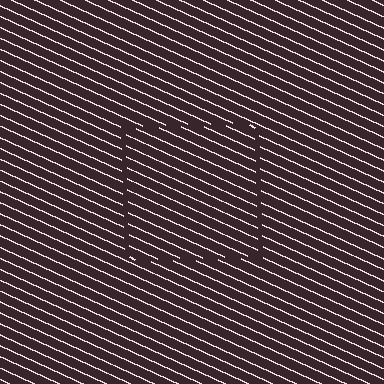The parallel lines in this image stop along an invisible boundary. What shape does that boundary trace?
An illusory square. The interior of the shape contains the same grating, shifted by half a period — the contour is defined by the phase discontinuity where line-ends from the inner and outer gratings abut.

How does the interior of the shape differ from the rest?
The interior of the shape contains the same grating, shifted by half a period — the contour is defined by the phase discontinuity where line-ends from the inner and outer gratings abut.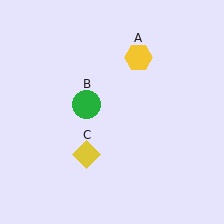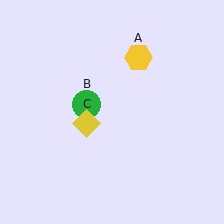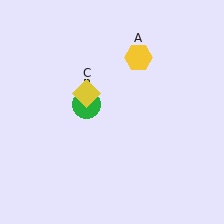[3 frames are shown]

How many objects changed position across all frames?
1 object changed position: yellow diamond (object C).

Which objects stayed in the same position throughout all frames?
Yellow hexagon (object A) and green circle (object B) remained stationary.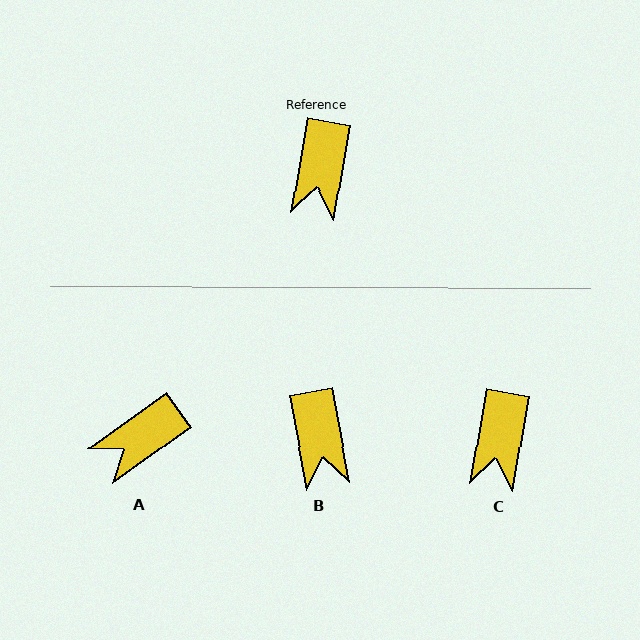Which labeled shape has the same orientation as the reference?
C.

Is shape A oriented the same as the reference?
No, it is off by about 44 degrees.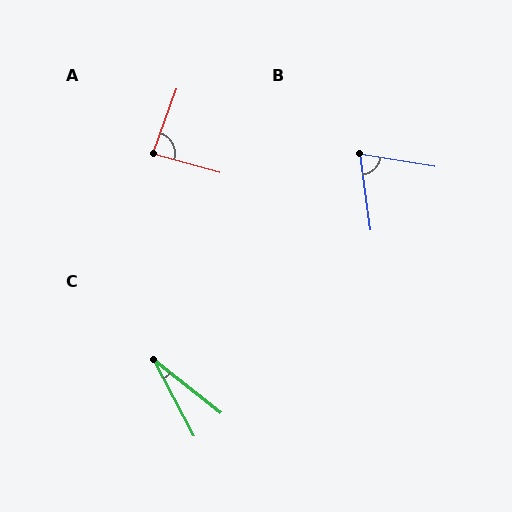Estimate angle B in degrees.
Approximately 73 degrees.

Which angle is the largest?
A, at approximately 86 degrees.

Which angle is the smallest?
C, at approximately 24 degrees.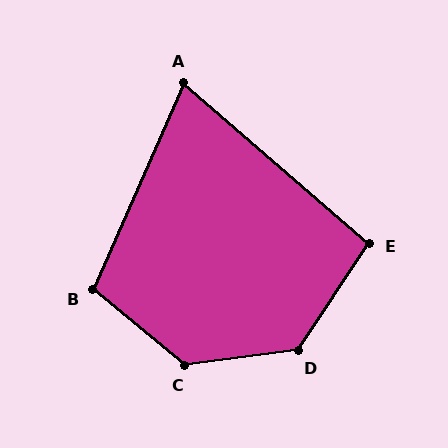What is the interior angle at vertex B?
Approximately 106 degrees (obtuse).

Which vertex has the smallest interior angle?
A, at approximately 73 degrees.